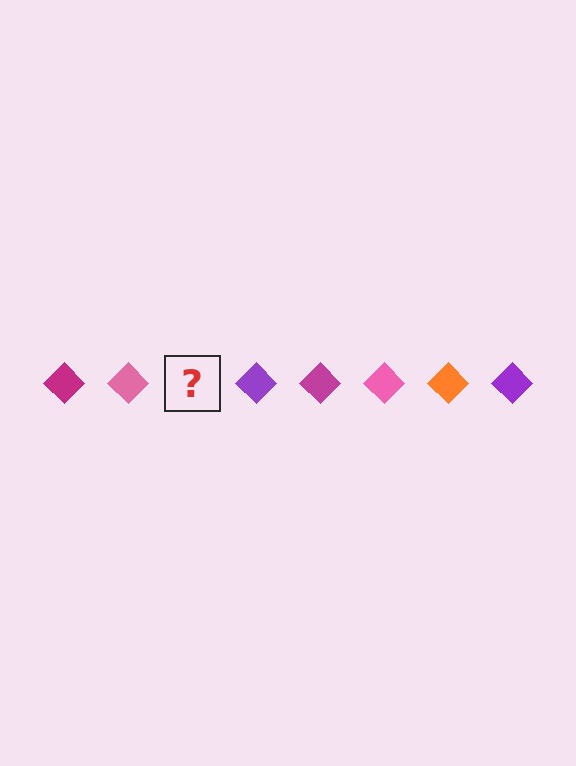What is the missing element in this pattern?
The missing element is an orange diamond.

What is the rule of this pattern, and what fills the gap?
The rule is that the pattern cycles through magenta, pink, orange, purple diamonds. The gap should be filled with an orange diamond.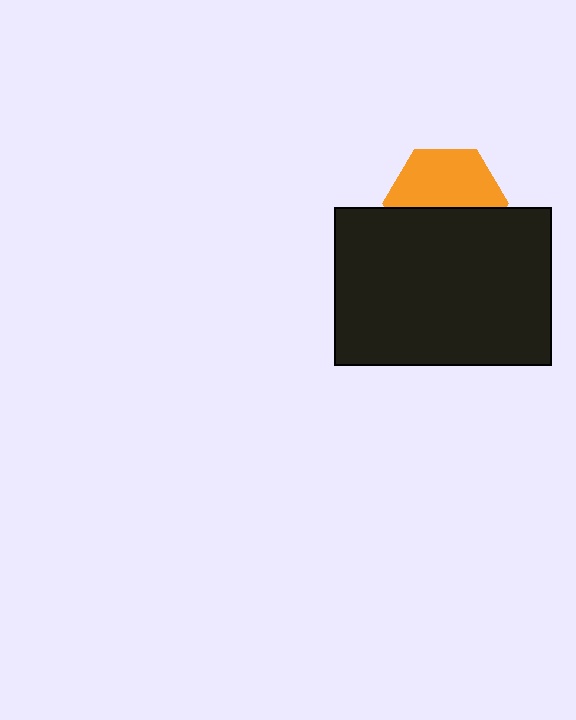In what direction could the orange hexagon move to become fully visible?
The orange hexagon could move up. That would shift it out from behind the black rectangle entirely.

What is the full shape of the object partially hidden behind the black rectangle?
The partially hidden object is an orange hexagon.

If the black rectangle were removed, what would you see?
You would see the complete orange hexagon.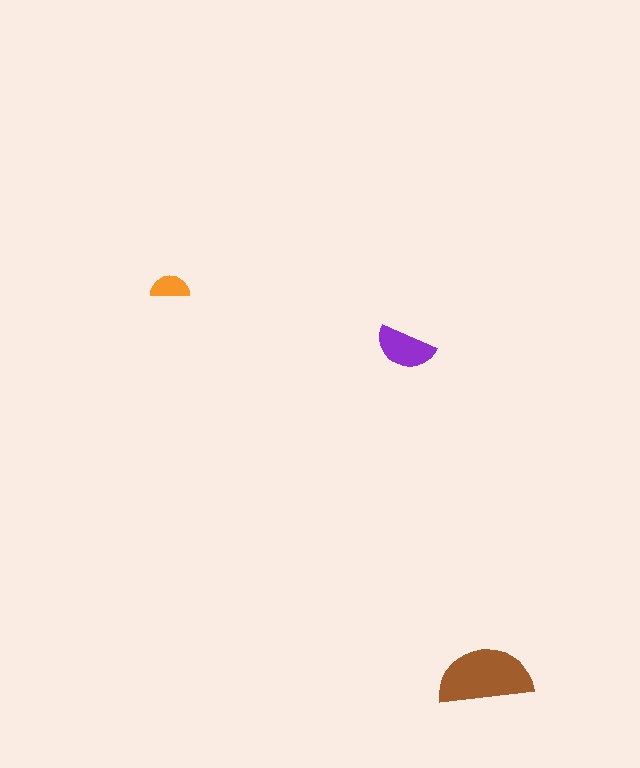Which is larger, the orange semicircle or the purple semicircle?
The purple one.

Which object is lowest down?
The brown semicircle is bottommost.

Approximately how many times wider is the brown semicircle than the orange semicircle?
About 2.5 times wider.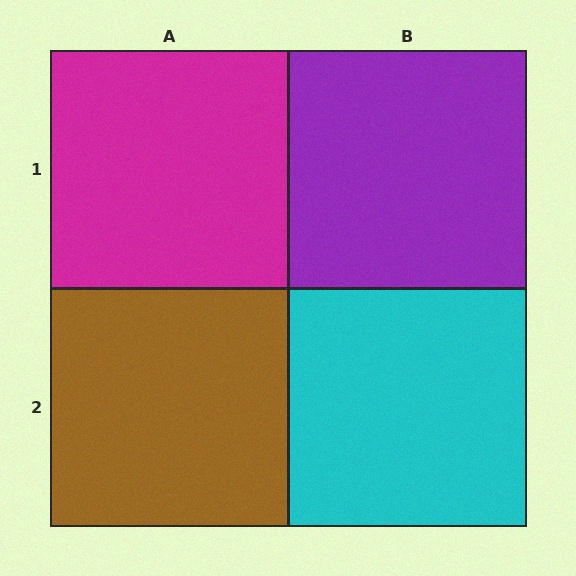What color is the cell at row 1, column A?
Magenta.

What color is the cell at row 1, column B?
Purple.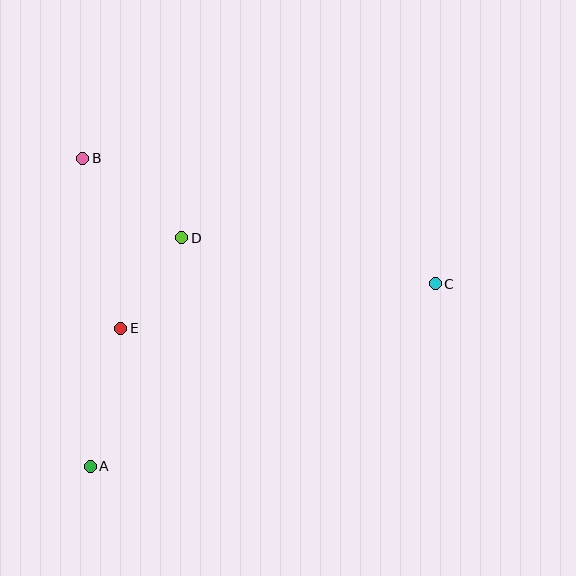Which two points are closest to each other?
Points D and E are closest to each other.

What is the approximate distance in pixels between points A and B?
The distance between A and B is approximately 308 pixels.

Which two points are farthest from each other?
Points A and C are farthest from each other.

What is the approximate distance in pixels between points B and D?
The distance between B and D is approximately 127 pixels.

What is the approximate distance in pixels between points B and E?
The distance between B and E is approximately 174 pixels.